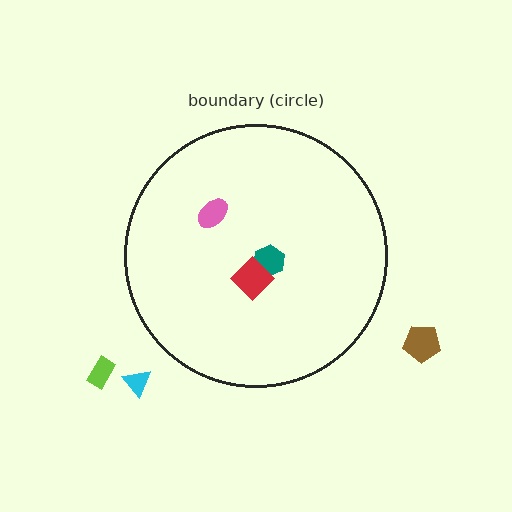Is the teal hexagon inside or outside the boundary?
Inside.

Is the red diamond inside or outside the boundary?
Inside.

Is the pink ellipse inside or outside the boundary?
Inside.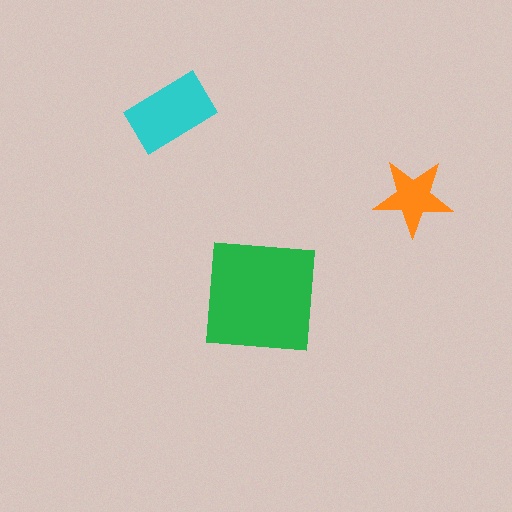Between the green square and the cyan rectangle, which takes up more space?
The green square.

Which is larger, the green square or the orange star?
The green square.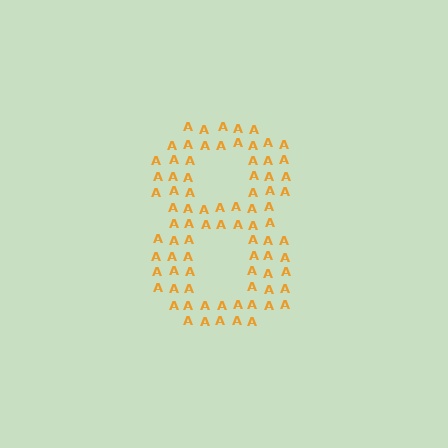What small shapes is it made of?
It is made of small letter A's.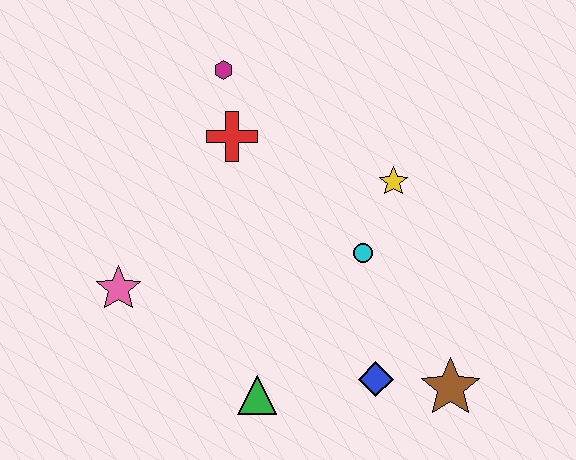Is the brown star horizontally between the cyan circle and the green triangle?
No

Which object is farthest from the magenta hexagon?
The brown star is farthest from the magenta hexagon.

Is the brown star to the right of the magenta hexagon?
Yes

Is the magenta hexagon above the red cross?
Yes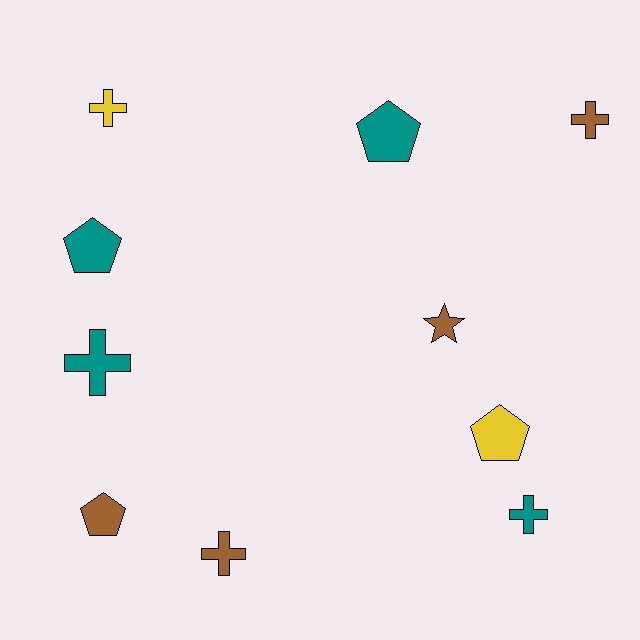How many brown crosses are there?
There are 2 brown crosses.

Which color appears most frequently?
Teal, with 4 objects.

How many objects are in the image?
There are 10 objects.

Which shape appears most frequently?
Cross, with 5 objects.